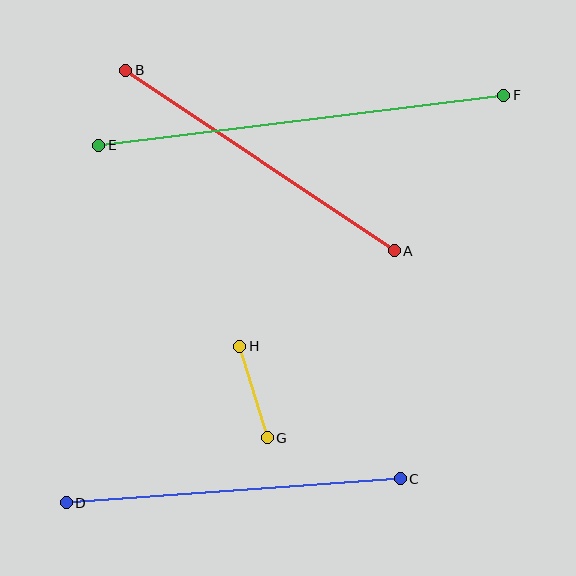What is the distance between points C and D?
The distance is approximately 335 pixels.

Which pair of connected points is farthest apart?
Points E and F are farthest apart.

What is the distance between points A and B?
The distance is approximately 324 pixels.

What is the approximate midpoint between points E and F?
The midpoint is at approximately (301, 120) pixels.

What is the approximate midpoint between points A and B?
The midpoint is at approximately (260, 160) pixels.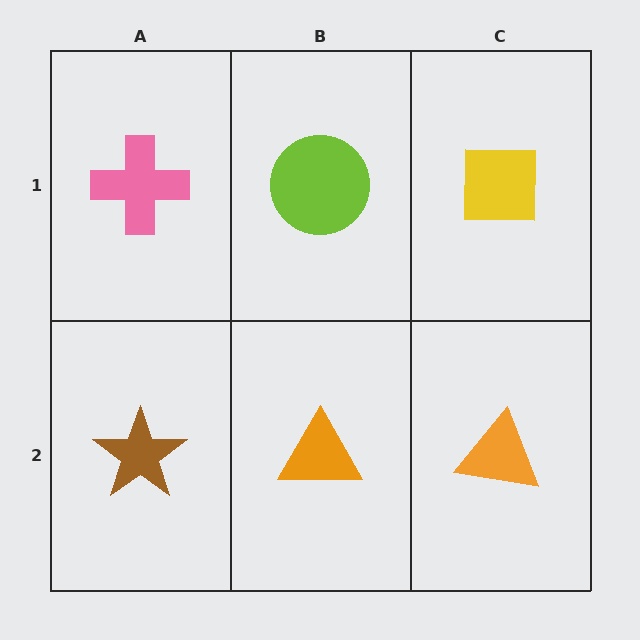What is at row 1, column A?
A pink cross.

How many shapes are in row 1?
3 shapes.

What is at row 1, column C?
A yellow square.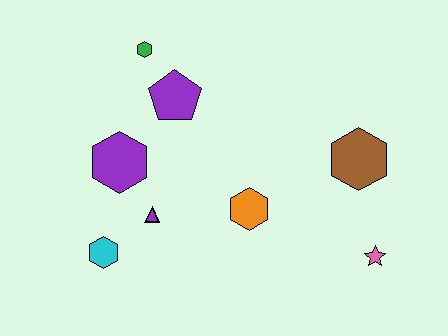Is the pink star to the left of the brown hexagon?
No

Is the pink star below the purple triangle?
Yes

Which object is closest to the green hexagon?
The purple pentagon is closest to the green hexagon.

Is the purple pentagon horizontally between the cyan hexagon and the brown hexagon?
Yes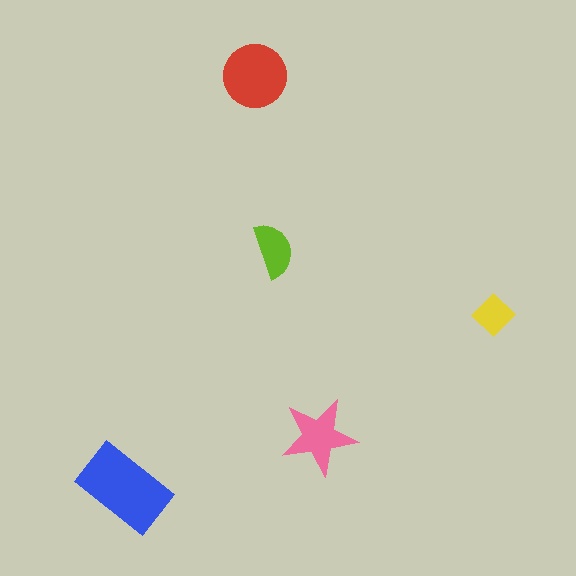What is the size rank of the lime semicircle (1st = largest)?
4th.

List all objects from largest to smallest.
The blue rectangle, the red circle, the pink star, the lime semicircle, the yellow diamond.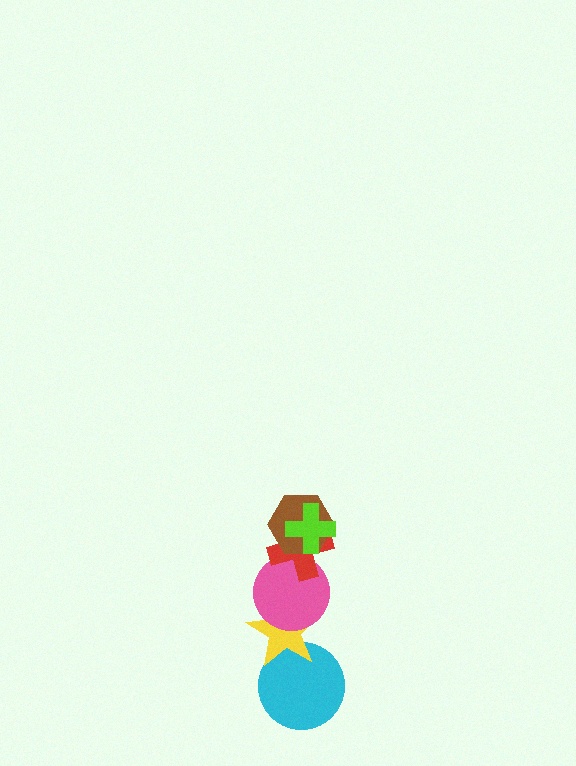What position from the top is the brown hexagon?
The brown hexagon is 2nd from the top.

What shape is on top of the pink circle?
The red cross is on top of the pink circle.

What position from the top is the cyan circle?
The cyan circle is 6th from the top.